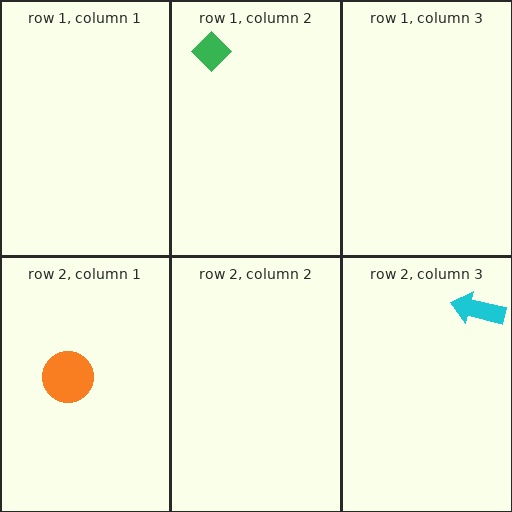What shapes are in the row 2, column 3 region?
The cyan arrow.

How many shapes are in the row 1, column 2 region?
1.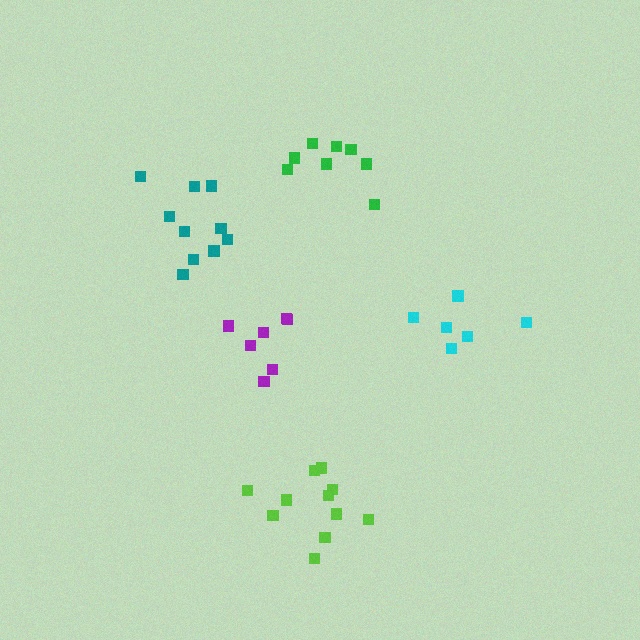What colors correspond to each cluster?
The clusters are colored: purple, green, lime, teal, cyan.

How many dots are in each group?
Group 1: 7 dots, Group 2: 8 dots, Group 3: 11 dots, Group 4: 10 dots, Group 5: 6 dots (42 total).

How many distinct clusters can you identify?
There are 5 distinct clusters.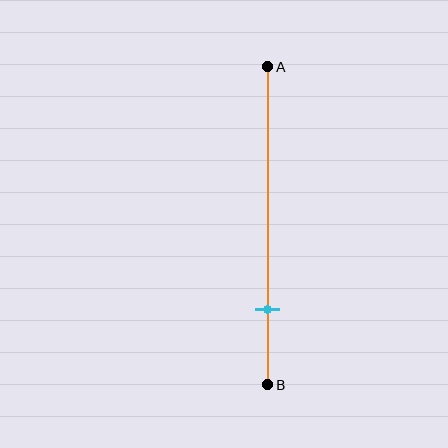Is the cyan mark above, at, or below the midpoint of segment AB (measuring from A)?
The cyan mark is below the midpoint of segment AB.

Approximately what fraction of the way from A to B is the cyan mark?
The cyan mark is approximately 75% of the way from A to B.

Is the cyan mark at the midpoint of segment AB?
No, the mark is at about 75% from A, not at the 50% midpoint.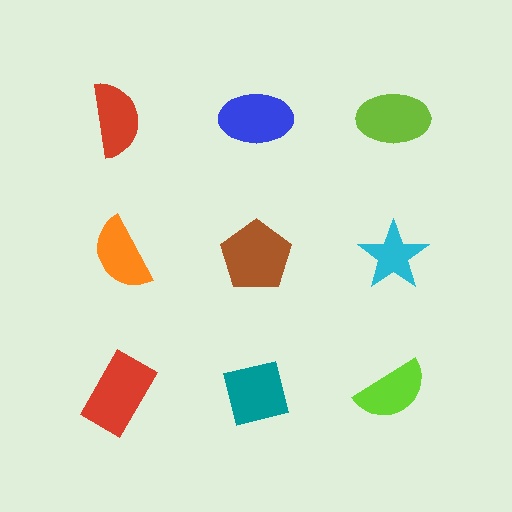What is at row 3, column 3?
A lime semicircle.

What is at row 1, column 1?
A red semicircle.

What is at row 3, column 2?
A teal square.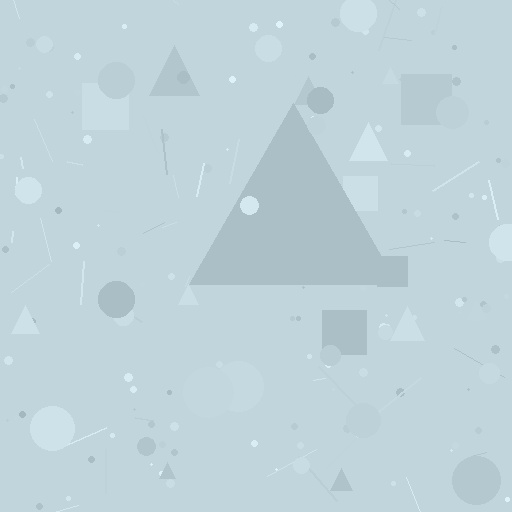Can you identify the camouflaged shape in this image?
The camouflaged shape is a triangle.